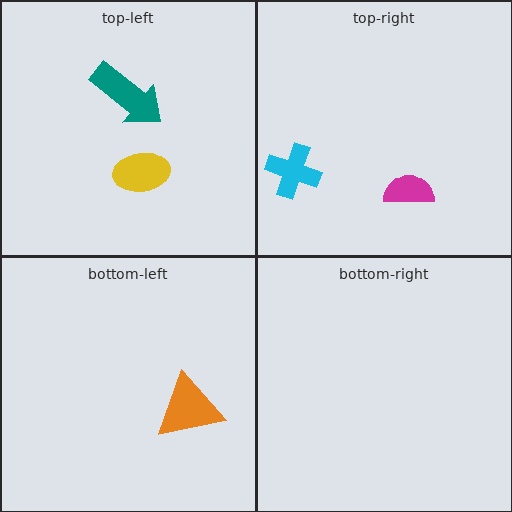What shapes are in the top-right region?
The cyan cross, the magenta semicircle.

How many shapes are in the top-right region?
2.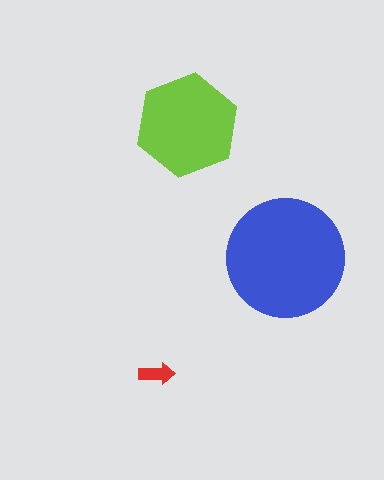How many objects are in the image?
There are 3 objects in the image.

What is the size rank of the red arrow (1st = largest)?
3rd.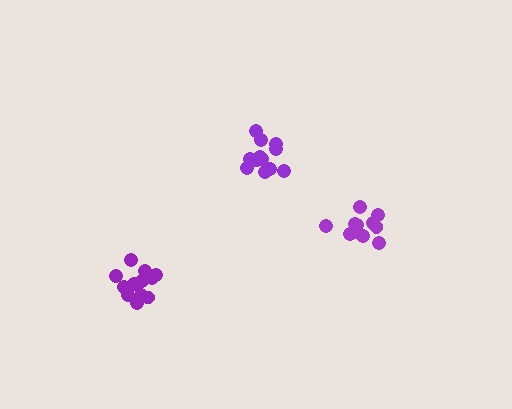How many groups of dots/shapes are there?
There are 3 groups.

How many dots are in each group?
Group 1: 12 dots, Group 2: 11 dots, Group 3: 12 dots (35 total).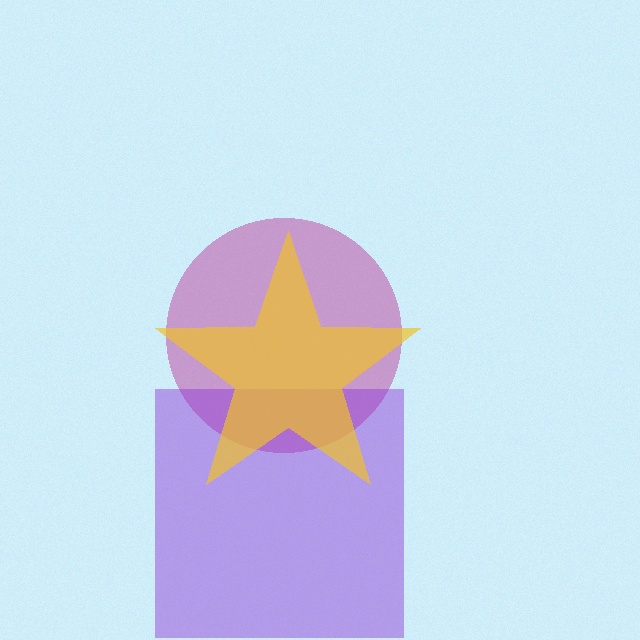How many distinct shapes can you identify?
There are 3 distinct shapes: a magenta circle, a purple square, a yellow star.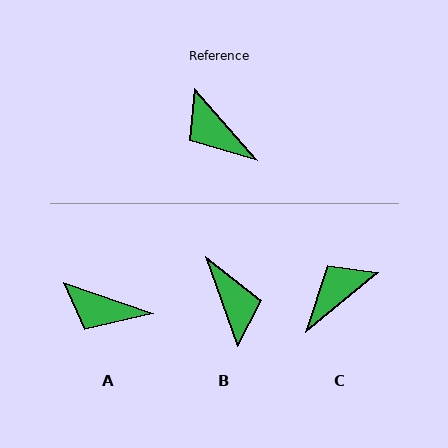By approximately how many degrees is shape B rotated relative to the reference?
Approximately 159 degrees counter-clockwise.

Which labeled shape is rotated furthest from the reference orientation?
B, about 159 degrees away.